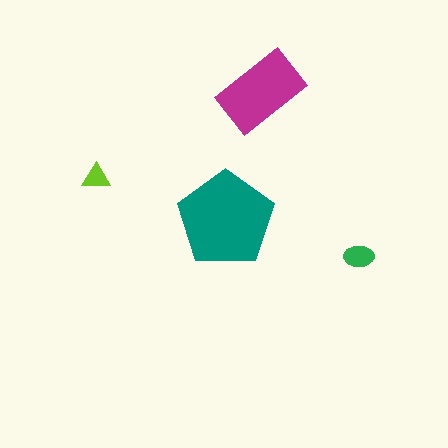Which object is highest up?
The magenta rectangle is topmost.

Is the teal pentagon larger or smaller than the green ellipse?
Larger.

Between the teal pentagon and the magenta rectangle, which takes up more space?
The teal pentagon.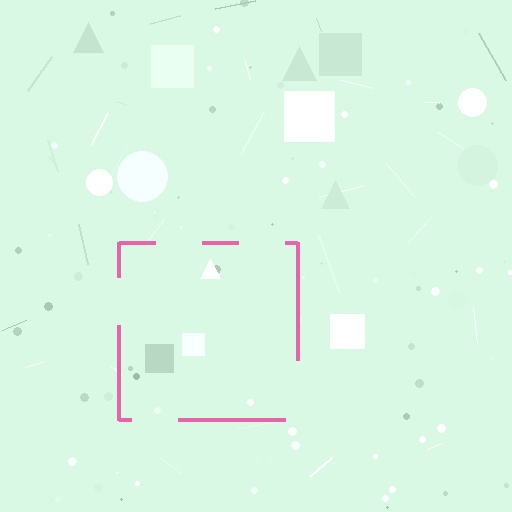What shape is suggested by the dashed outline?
The dashed outline suggests a square.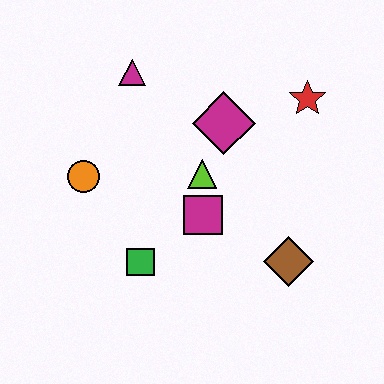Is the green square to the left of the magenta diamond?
Yes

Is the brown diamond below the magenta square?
Yes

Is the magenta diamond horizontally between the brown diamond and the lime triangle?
Yes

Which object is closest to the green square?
The magenta square is closest to the green square.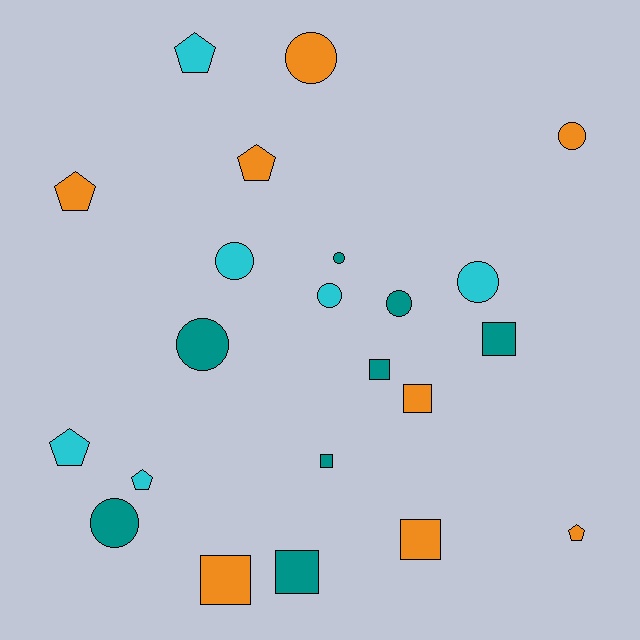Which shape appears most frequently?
Circle, with 9 objects.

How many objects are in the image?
There are 22 objects.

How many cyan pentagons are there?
There are 3 cyan pentagons.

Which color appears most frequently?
Teal, with 8 objects.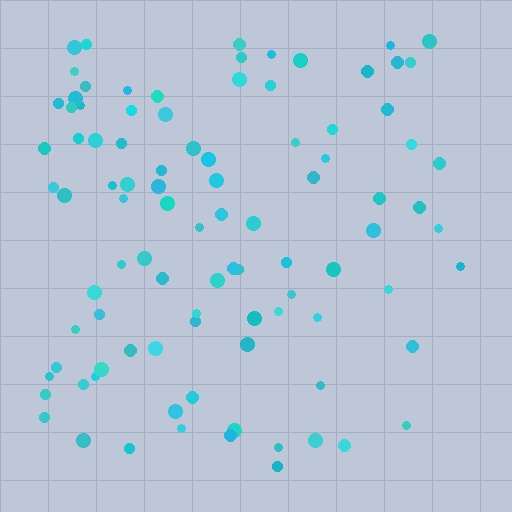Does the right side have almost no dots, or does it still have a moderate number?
Still a moderate number, just noticeably fewer than the left.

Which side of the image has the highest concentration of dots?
The left.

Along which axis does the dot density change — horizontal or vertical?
Horizontal.